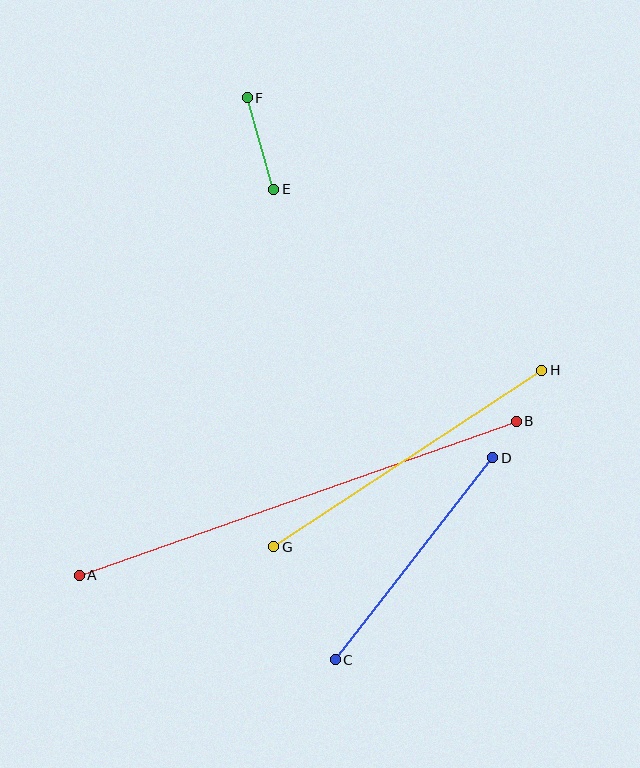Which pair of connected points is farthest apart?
Points A and B are farthest apart.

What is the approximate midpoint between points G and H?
The midpoint is at approximately (408, 458) pixels.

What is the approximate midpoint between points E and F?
The midpoint is at approximately (261, 144) pixels.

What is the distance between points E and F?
The distance is approximately 96 pixels.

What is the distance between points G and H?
The distance is approximately 321 pixels.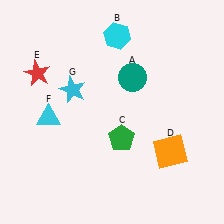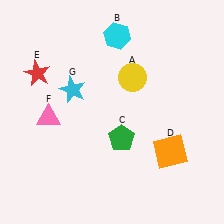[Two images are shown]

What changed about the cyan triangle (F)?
In Image 1, F is cyan. In Image 2, it changed to pink.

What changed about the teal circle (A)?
In Image 1, A is teal. In Image 2, it changed to yellow.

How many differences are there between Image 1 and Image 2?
There are 2 differences between the two images.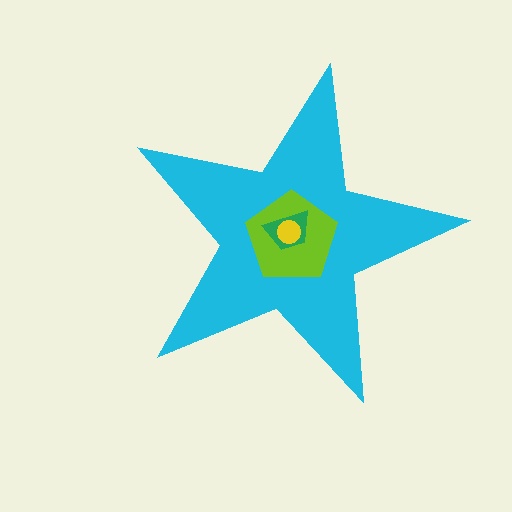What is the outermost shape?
The cyan star.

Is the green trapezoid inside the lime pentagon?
Yes.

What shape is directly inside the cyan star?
The lime pentagon.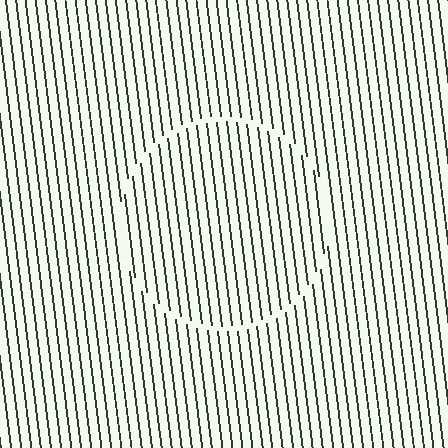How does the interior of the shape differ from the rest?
The interior of the shape contains the same grating, shifted by half a period — the contour is defined by the phase discontinuity where line-ends from the inner and outer gratings abut.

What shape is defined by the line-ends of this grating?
An illusory circle. The interior of the shape contains the same grating, shifted by half a period — the contour is defined by the phase discontinuity where line-ends from the inner and outer gratings abut.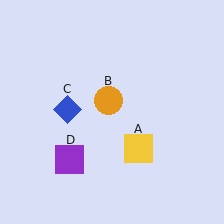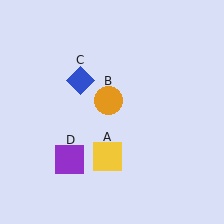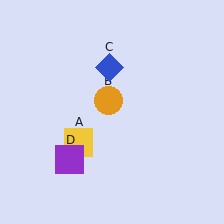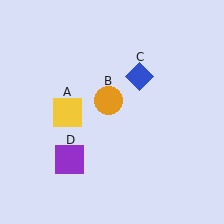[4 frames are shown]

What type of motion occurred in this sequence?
The yellow square (object A), blue diamond (object C) rotated clockwise around the center of the scene.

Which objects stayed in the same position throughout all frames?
Orange circle (object B) and purple square (object D) remained stationary.